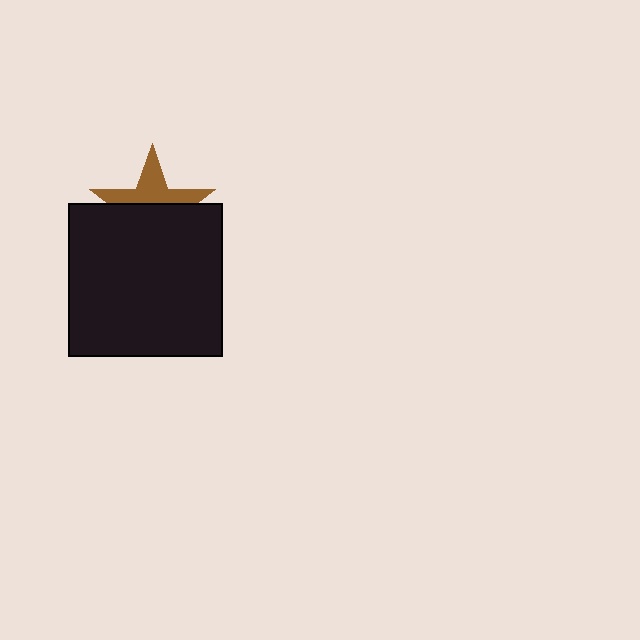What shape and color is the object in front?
The object in front is a black square.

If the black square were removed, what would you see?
You would see the complete brown star.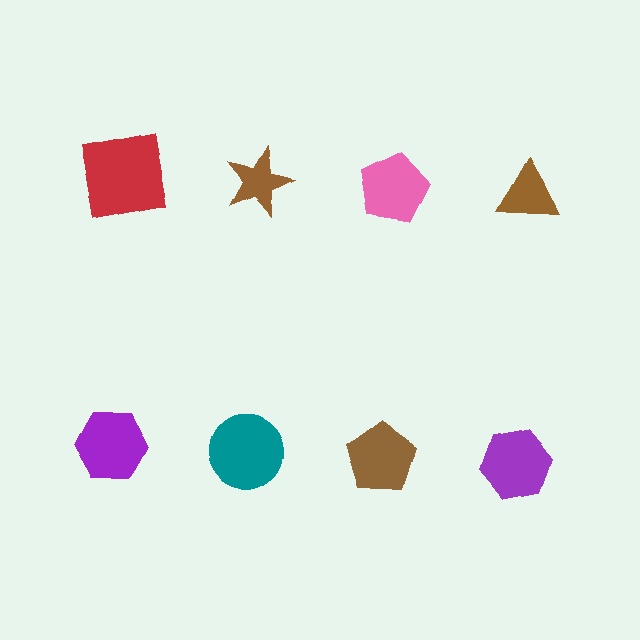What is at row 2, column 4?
A purple hexagon.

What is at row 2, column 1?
A purple hexagon.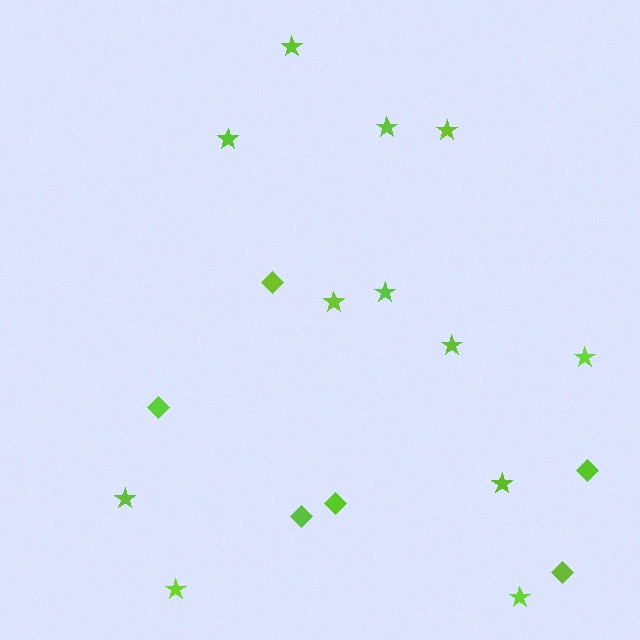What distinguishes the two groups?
There are 2 groups: one group of stars (12) and one group of diamonds (6).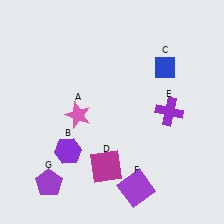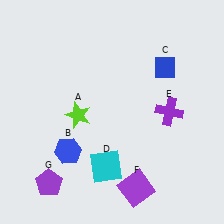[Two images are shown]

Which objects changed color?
A changed from pink to lime. B changed from purple to blue. D changed from magenta to cyan.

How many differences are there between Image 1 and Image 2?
There are 3 differences between the two images.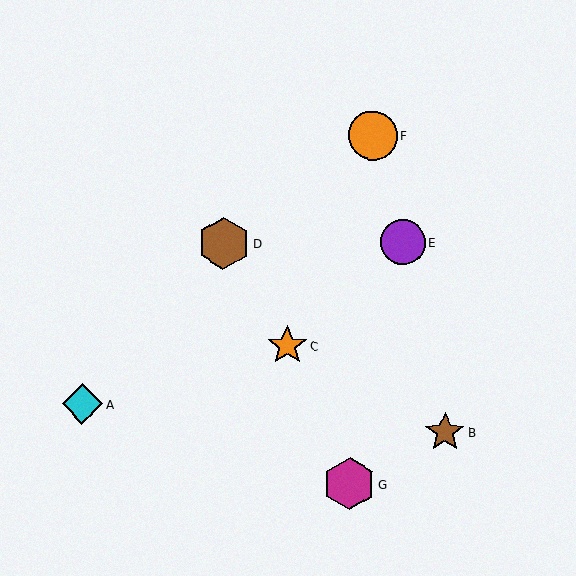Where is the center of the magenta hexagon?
The center of the magenta hexagon is at (349, 484).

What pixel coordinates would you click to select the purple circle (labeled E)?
Click at (403, 242) to select the purple circle E.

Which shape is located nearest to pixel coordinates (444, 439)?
The brown star (labeled B) at (445, 432) is nearest to that location.